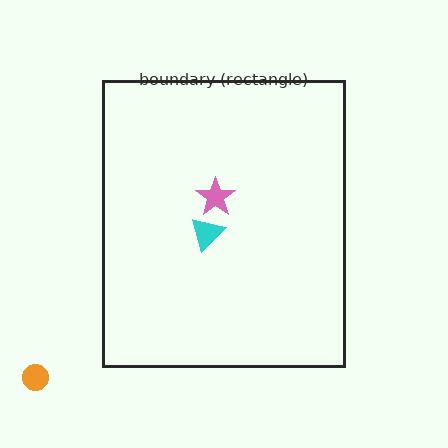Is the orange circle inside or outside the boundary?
Outside.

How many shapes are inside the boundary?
2 inside, 1 outside.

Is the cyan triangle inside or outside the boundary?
Inside.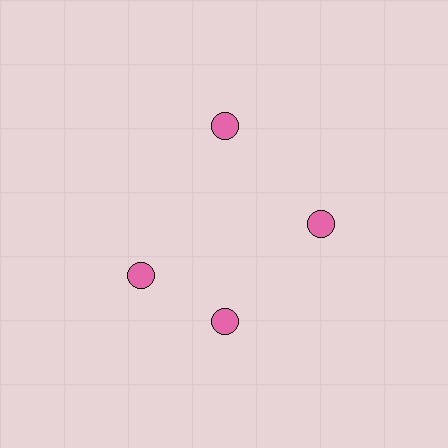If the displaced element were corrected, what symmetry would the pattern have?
It would have 4-fold rotational symmetry — the pattern would map onto itself every 90 degrees.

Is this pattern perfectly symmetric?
No. The 4 pink circles are arranged in a ring, but one element near the 9 o'clock position is rotated out of alignment along the ring, breaking the 4-fold rotational symmetry.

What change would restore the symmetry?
The symmetry would be restored by rotating it back into even spacing with its neighbors so that all 4 circles sit at equal angles and equal distance from the center.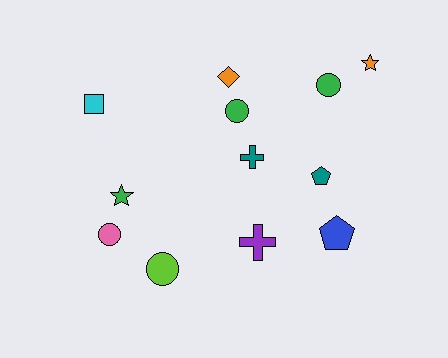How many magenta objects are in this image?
There are no magenta objects.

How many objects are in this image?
There are 12 objects.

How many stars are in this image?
There are 2 stars.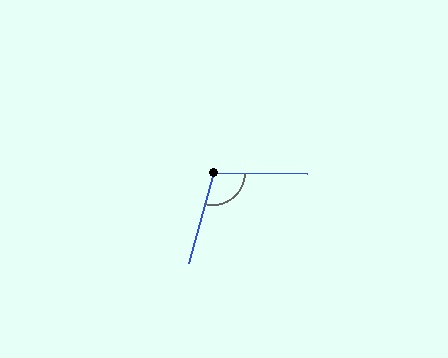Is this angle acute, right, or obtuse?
It is obtuse.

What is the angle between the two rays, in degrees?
Approximately 105 degrees.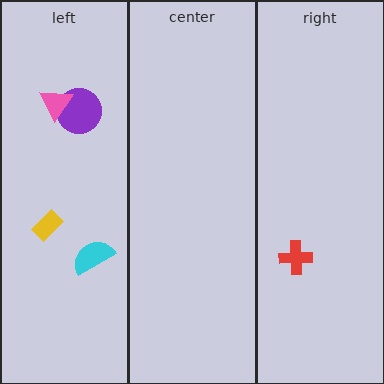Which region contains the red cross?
The right region.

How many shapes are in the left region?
4.